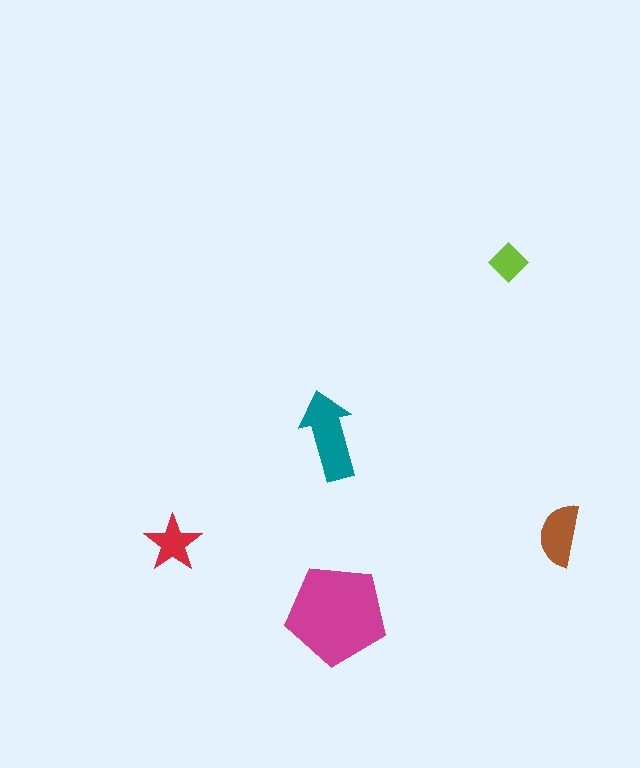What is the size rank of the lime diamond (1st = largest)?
5th.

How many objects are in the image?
There are 5 objects in the image.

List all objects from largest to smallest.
The magenta pentagon, the teal arrow, the brown semicircle, the red star, the lime diamond.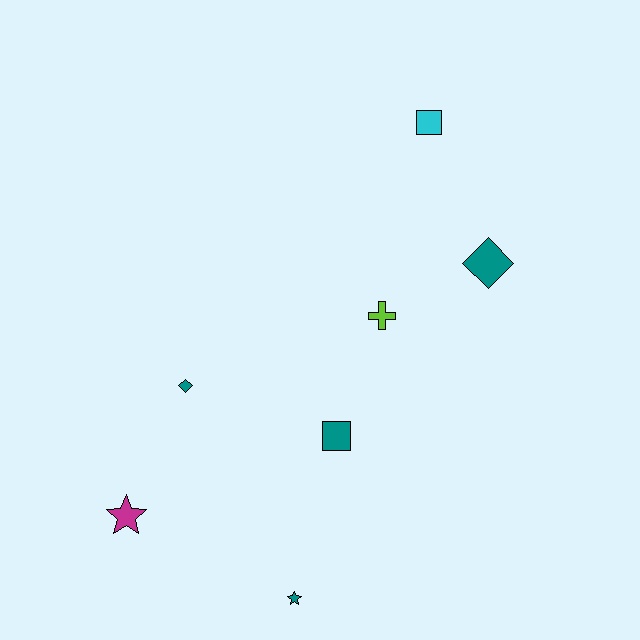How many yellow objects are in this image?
There are no yellow objects.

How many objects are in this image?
There are 7 objects.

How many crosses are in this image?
There is 1 cross.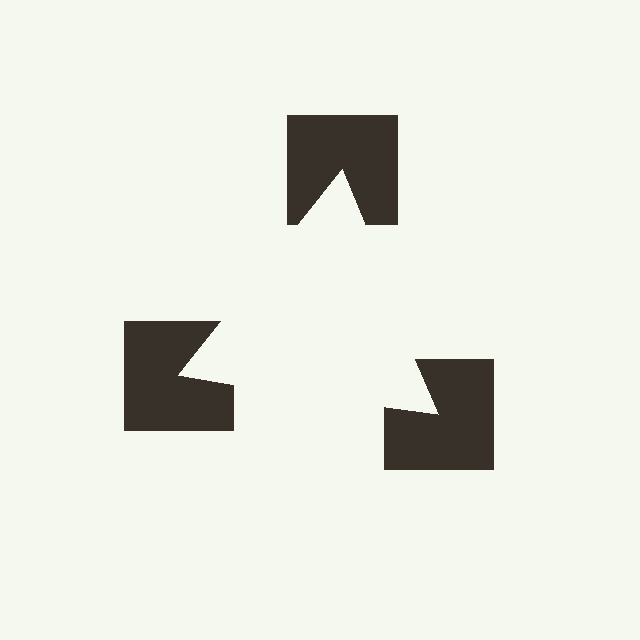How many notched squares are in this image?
There are 3 — one at each vertex of the illusory triangle.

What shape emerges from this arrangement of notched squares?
An illusory triangle — its edges are inferred from the aligned wedge cuts in the notched squares, not physically drawn.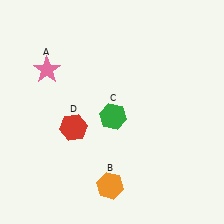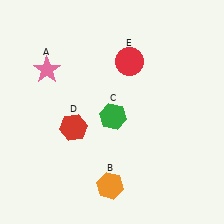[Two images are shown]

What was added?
A red circle (E) was added in Image 2.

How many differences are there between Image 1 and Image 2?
There is 1 difference between the two images.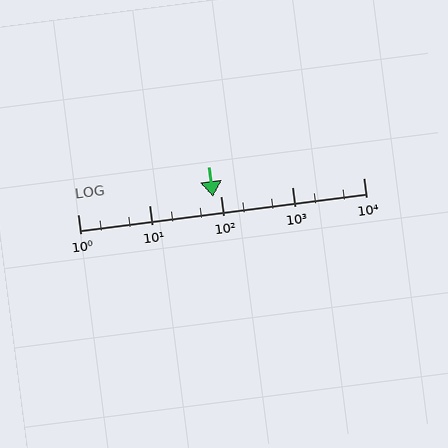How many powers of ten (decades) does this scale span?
The scale spans 4 decades, from 1 to 10000.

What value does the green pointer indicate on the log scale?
The pointer indicates approximately 79.